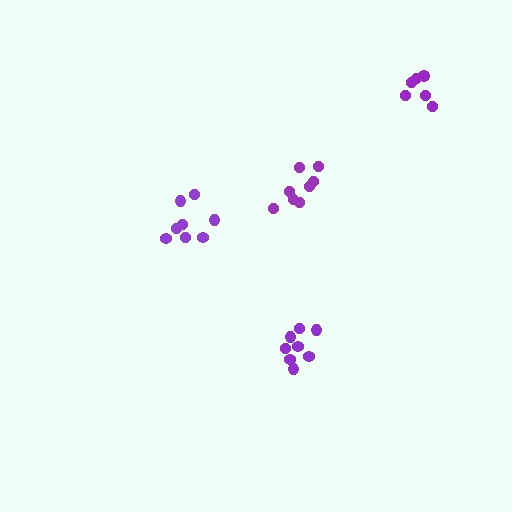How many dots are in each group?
Group 1: 8 dots, Group 2: 8 dots, Group 3: 8 dots, Group 4: 6 dots (30 total).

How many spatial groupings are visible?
There are 4 spatial groupings.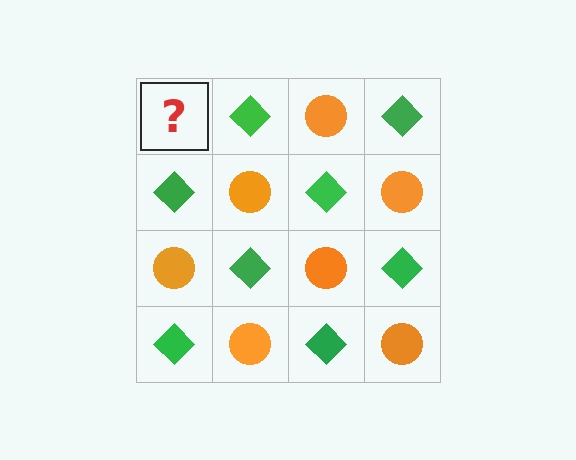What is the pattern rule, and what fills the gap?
The rule is that it alternates orange circle and green diamond in a checkerboard pattern. The gap should be filled with an orange circle.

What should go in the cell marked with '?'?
The missing cell should contain an orange circle.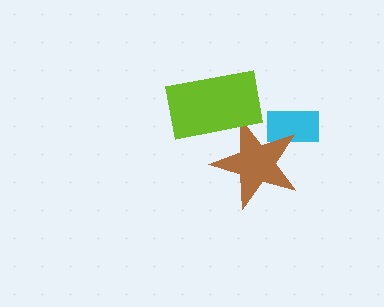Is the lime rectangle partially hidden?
No, no other shape covers it.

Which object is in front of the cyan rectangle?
The brown star is in front of the cyan rectangle.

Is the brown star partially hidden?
Yes, it is partially covered by another shape.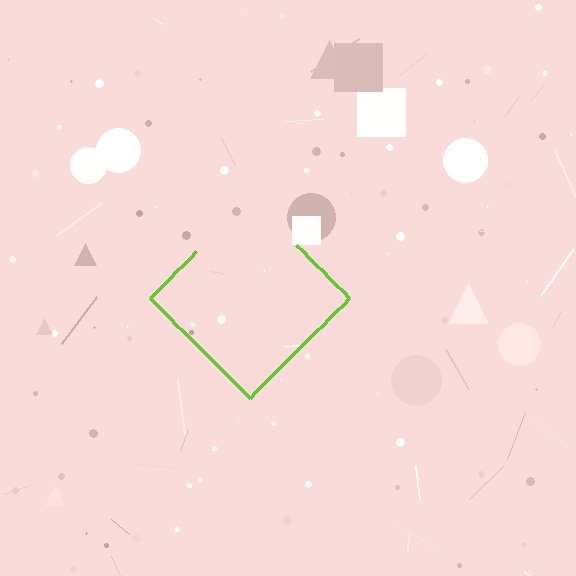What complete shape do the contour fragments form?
The contour fragments form a diamond.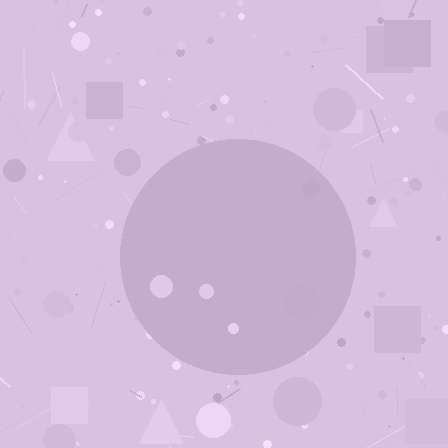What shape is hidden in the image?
A circle is hidden in the image.